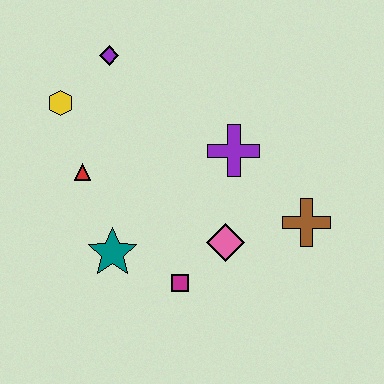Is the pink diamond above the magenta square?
Yes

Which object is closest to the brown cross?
The pink diamond is closest to the brown cross.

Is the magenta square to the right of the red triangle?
Yes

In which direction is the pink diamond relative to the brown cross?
The pink diamond is to the left of the brown cross.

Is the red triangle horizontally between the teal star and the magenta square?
No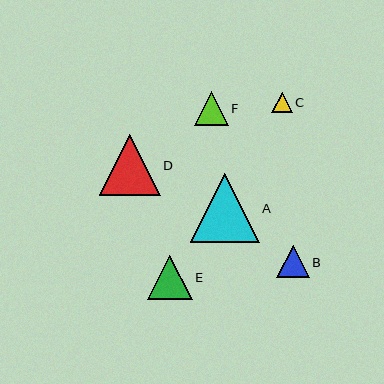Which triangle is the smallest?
Triangle C is the smallest with a size of approximately 21 pixels.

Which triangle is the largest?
Triangle A is the largest with a size of approximately 69 pixels.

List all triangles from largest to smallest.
From largest to smallest: A, D, E, F, B, C.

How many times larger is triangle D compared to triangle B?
Triangle D is approximately 1.9 times the size of triangle B.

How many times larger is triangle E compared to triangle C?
Triangle E is approximately 2.1 times the size of triangle C.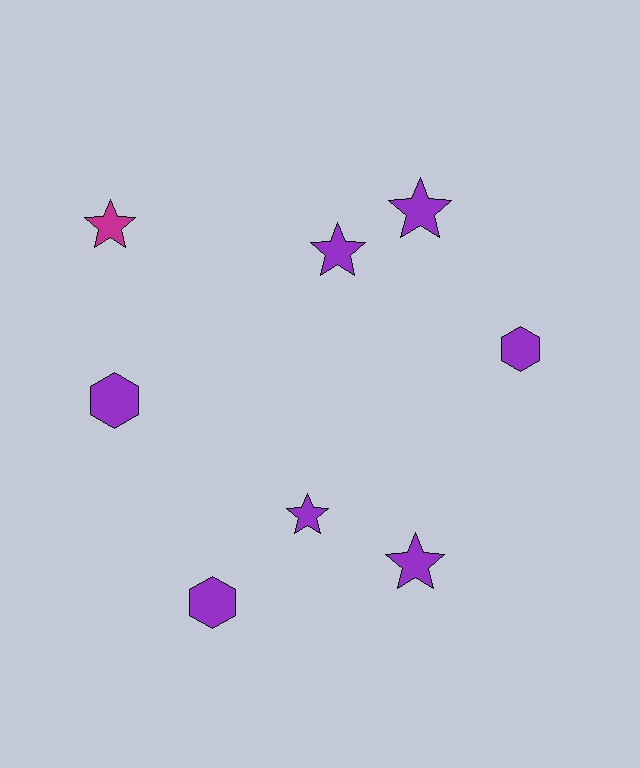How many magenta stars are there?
There is 1 magenta star.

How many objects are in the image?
There are 8 objects.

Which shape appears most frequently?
Star, with 5 objects.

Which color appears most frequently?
Purple, with 7 objects.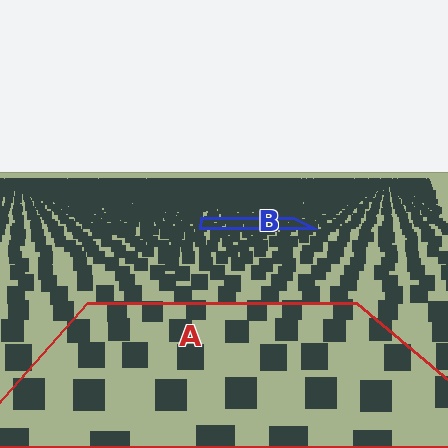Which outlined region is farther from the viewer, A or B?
Region B is farther from the viewer — the texture elements inside it appear smaller and more densely packed.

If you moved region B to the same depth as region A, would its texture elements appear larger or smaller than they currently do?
They would appear larger. At a closer depth, the same texture elements are projected at a bigger on-screen size.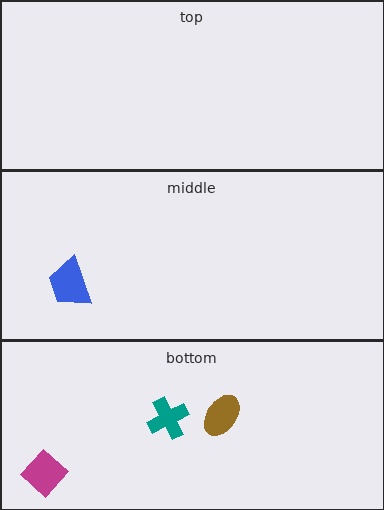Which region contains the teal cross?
The bottom region.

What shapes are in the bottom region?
The magenta diamond, the brown ellipse, the teal cross.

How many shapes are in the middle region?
1.